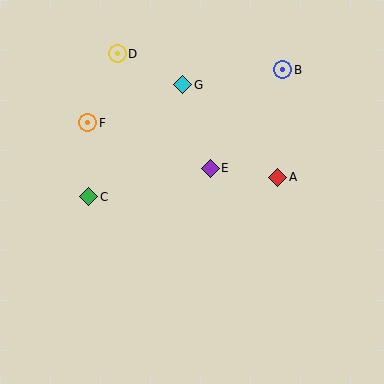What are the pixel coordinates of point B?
Point B is at (283, 70).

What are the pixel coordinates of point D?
Point D is at (117, 54).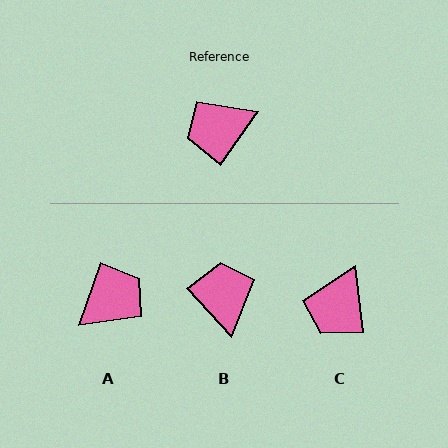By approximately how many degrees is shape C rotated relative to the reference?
Approximately 41 degrees counter-clockwise.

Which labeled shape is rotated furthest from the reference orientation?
A, about 164 degrees away.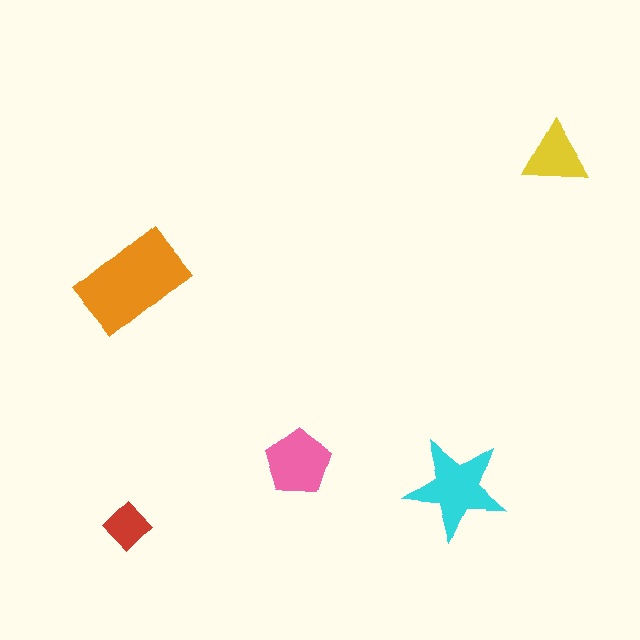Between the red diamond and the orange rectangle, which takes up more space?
The orange rectangle.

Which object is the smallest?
The red diamond.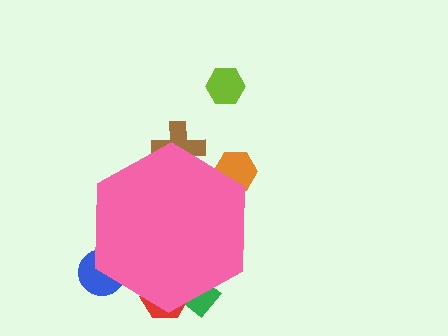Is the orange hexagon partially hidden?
Yes, the orange hexagon is partially hidden behind the pink hexagon.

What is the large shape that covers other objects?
A pink hexagon.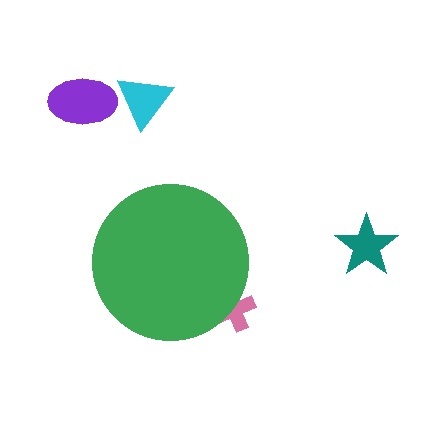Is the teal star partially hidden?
No, the teal star is fully visible.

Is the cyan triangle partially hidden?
No, the cyan triangle is fully visible.